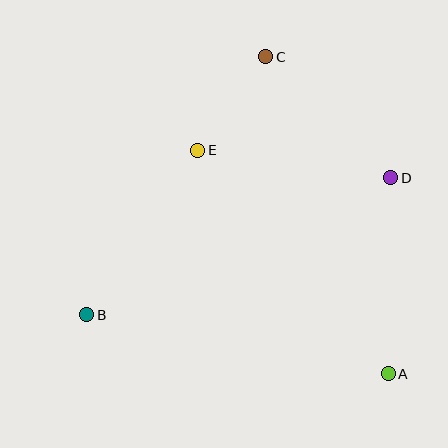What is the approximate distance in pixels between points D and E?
The distance between D and E is approximately 195 pixels.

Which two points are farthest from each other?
Points A and C are farthest from each other.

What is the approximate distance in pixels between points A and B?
The distance between A and B is approximately 307 pixels.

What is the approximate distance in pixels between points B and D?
The distance between B and D is approximately 334 pixels.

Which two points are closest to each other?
Points C and E are closest to each other.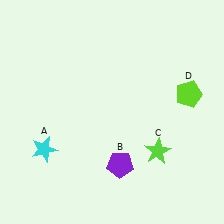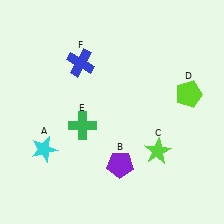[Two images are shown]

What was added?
A green cross (E), a blue cross (F) were added in Image 2.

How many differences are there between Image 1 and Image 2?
There are 2 differences between the two images.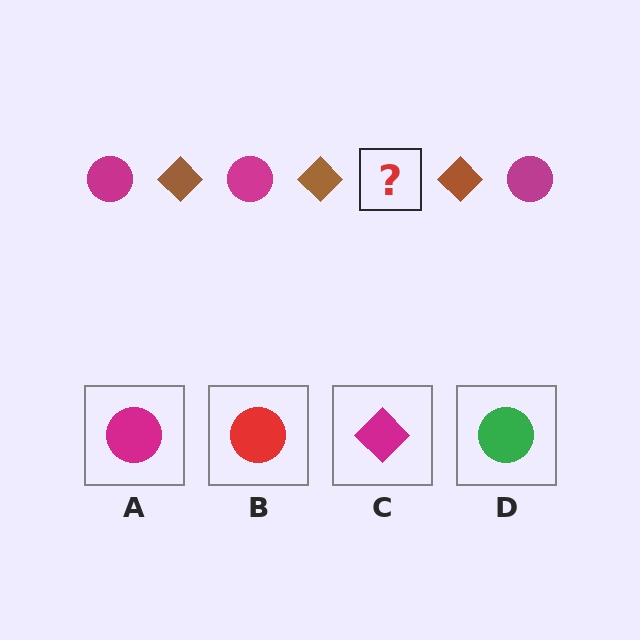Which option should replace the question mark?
Option A.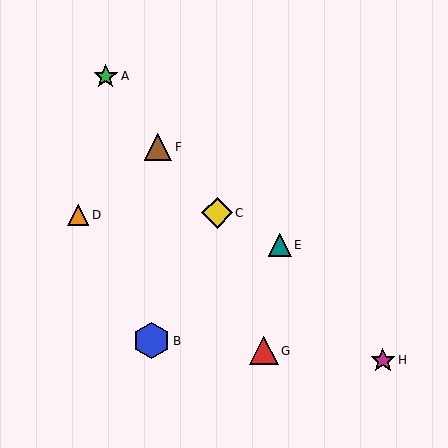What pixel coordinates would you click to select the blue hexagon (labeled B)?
Click at (151, 341) to select the blue hexagon B.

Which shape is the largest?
The blue hexagon (labeled B) is the largest.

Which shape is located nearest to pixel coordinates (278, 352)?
The red triangle (labeled G) at (264, 351) is nearest to that location.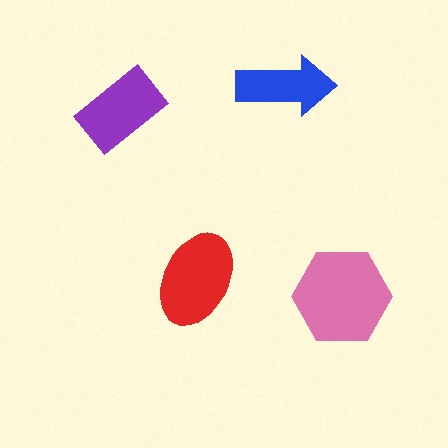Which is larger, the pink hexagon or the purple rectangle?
The pink hexagon.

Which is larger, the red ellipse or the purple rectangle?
The red ellipse.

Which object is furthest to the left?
The purple rectangle is leftmost.